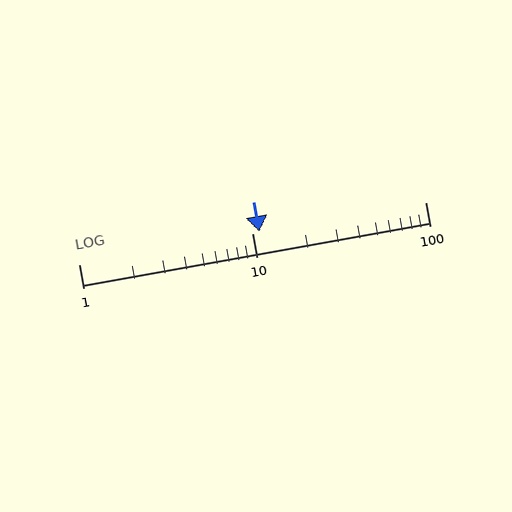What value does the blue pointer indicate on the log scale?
The pointer indicates approximately 11.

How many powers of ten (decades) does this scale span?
The scale spans 2 decades, from 1 to 100.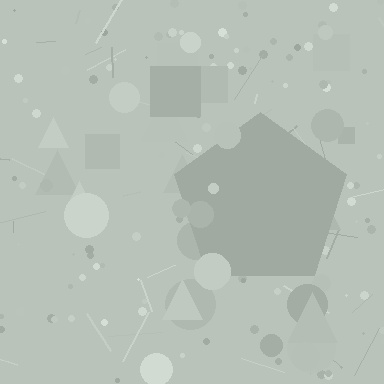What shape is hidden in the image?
A pentagon is hidden in the image.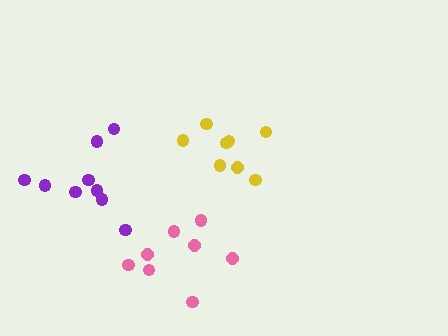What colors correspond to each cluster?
The clusters are colored: yellow, pink, purple.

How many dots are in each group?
Group 1: 8 dots, Group 2: 8 dots, Group 3: 9 dots (25 total).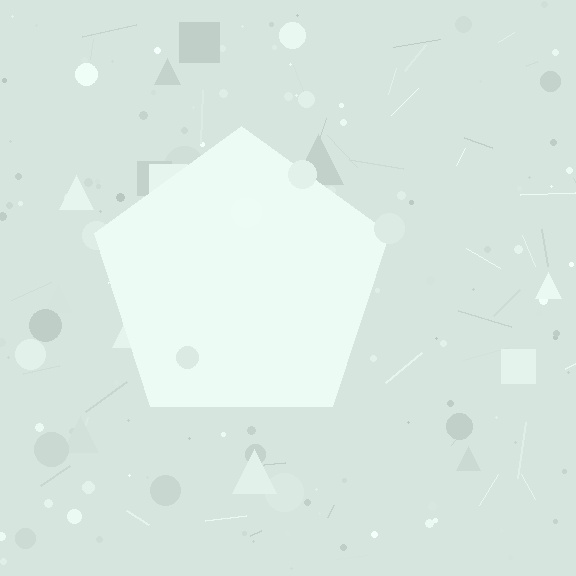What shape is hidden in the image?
A pentagon is hidden in the image.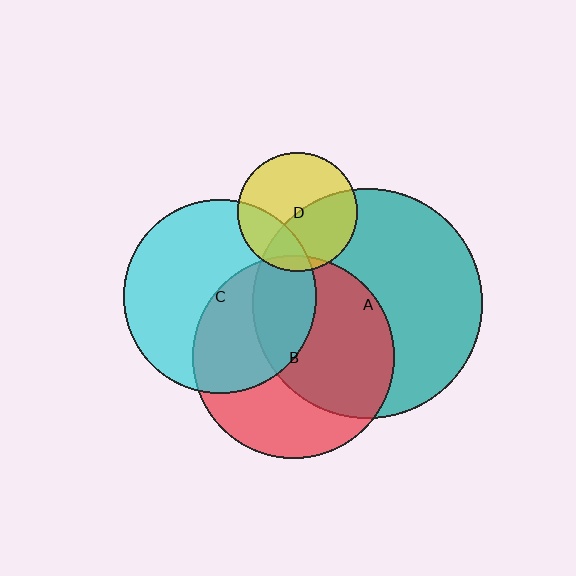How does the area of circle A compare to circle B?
Approximately 1.3 times.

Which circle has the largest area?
Circle A (teal).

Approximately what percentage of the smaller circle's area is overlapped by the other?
Approximately 45%.